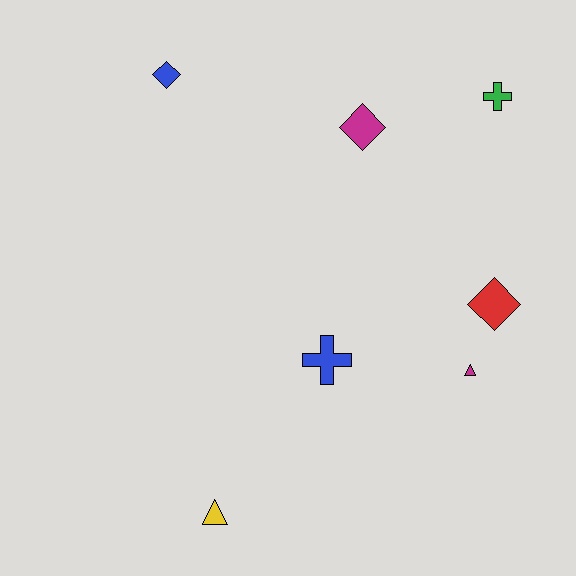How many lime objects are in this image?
There are no lime objects.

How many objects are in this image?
There are 7 objects.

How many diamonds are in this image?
There are 3 diamonds.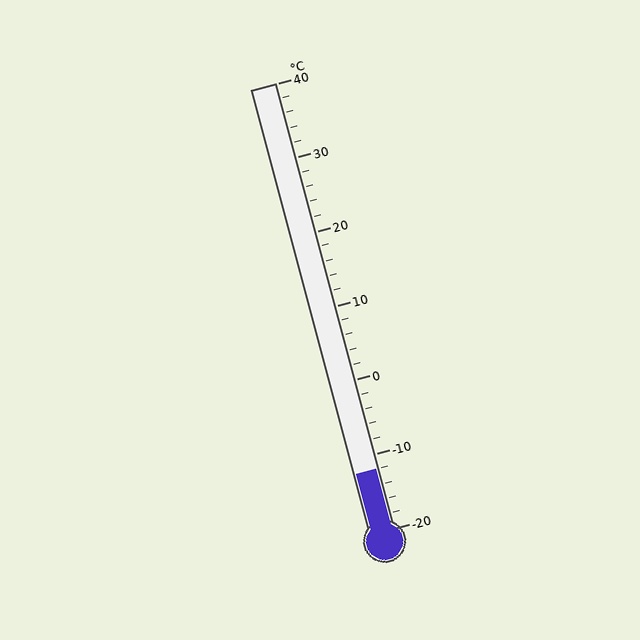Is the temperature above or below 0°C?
The temperature is below 0°C.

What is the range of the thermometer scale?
The thermometer scale ranges from -20°C to 40°C.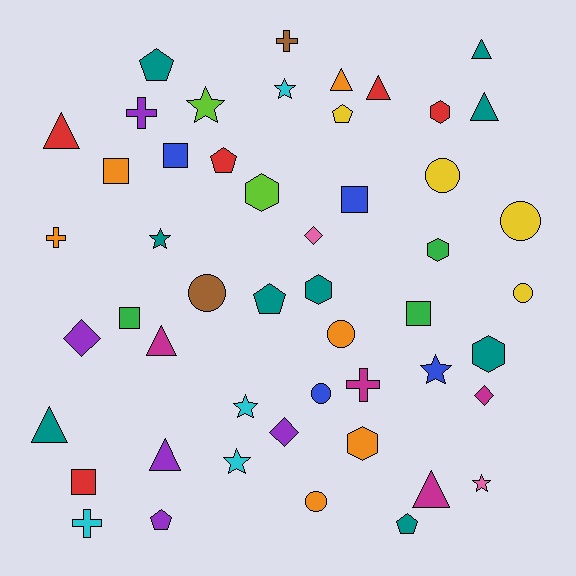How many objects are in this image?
There are 50 objects.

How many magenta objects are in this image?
There are 4 magenta objects.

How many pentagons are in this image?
There are 6 pentagons.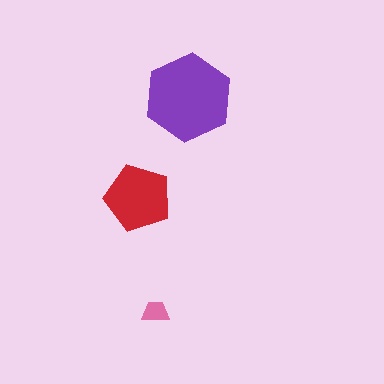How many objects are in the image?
There are 3 objects in the image.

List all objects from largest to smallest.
The purple hexagon, the red pentagon, the pink trapezoid.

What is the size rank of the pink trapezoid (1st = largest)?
3rd.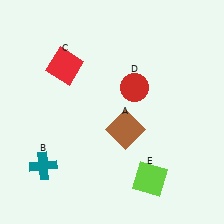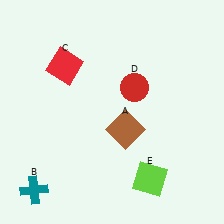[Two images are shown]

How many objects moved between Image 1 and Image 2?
1 object moved between the two images.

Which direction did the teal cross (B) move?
The teal cross (B) moved down.